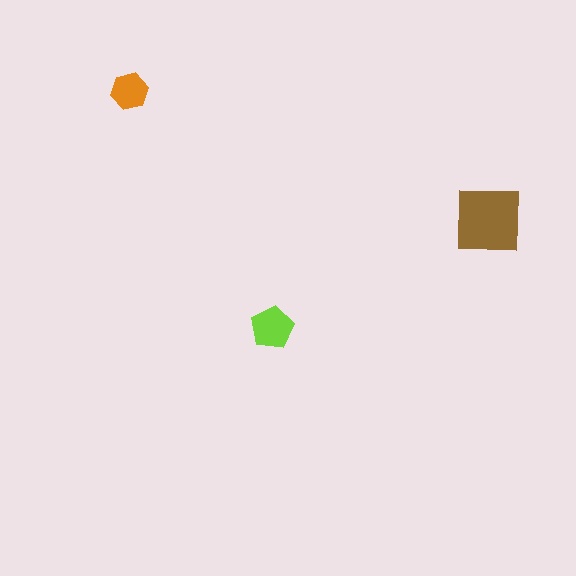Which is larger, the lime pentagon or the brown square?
The brown square.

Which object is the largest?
The brown square.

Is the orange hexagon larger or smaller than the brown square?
Smaller.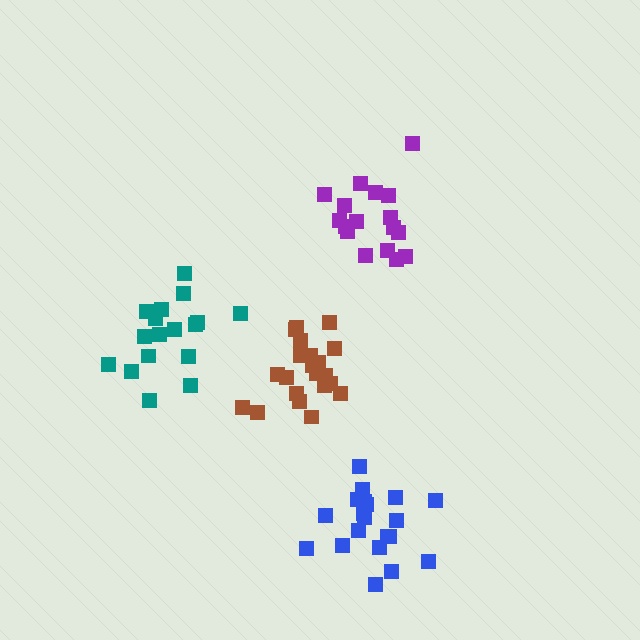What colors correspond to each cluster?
The clusters are colored: blue, brown, purple, teal.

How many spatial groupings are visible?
There are 4 spatial groupings.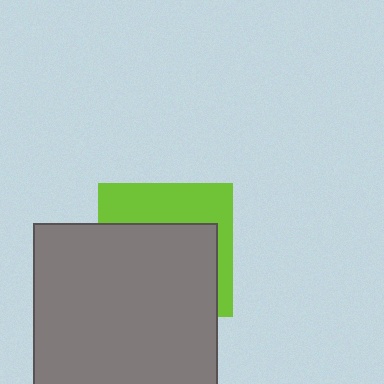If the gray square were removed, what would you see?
You would see the complete lime square.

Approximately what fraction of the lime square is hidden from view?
Roughly 62% of the lime square is hidden behind the gray square.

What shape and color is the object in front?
The object in front is a gray square.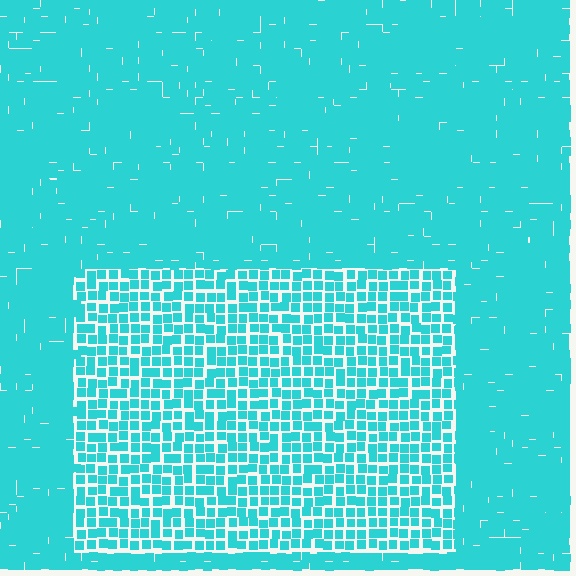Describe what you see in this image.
The image contains small cyan elements arranged at two different densities. A rectangle-shaped region is visible where the elements are less densely packed than the surrounding area.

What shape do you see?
I see a rectangle.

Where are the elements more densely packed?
The elements are more densely packed outside the rectangle boundary.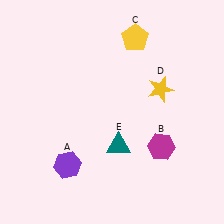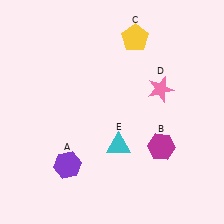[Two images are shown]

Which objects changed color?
D changed from yellow to pink. E changed from teal to cyan.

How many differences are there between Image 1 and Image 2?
There are 2 differences between the two images.